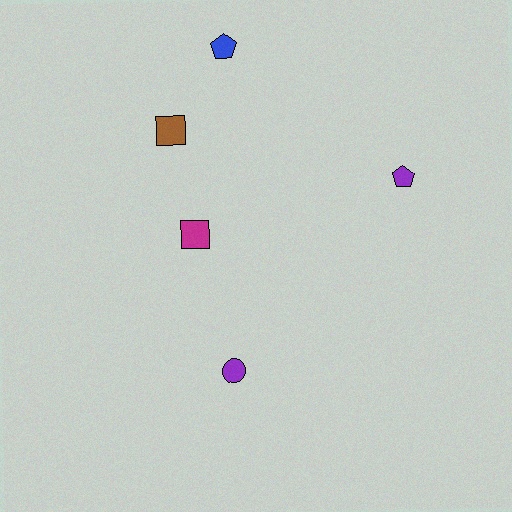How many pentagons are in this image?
There are 2 pentagons.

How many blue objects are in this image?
There is 1 blue object.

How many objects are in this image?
There are 5 objects.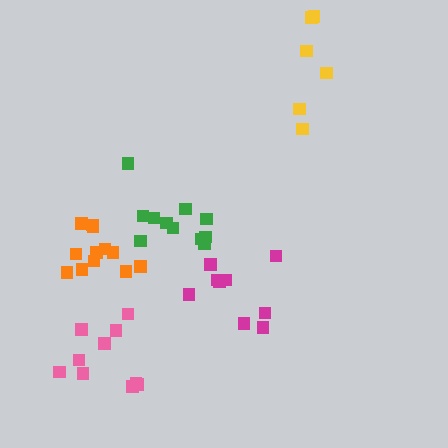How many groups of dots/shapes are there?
There are 5 groups.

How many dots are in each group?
Group 1: 9 dots, Group 2: 11 dots, Group 3: 12 dots, Group 4: 6 dots, Group 5: 10 dots (48 total).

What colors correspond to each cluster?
The clusters are colored: magenta, green, orange, yellow, pink.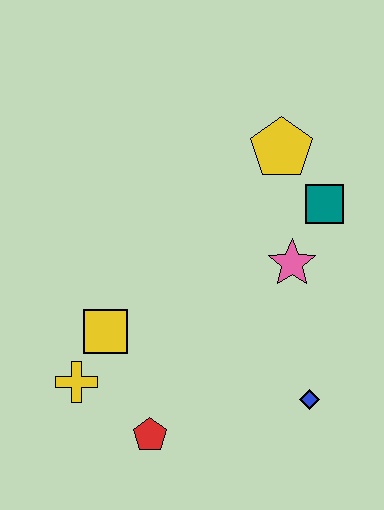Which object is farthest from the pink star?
The yellow cross is farthest from the pink star.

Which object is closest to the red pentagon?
The yellow cross is closest to the red pentagon.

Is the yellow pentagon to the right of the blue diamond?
No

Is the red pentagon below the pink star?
Yes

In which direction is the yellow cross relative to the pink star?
The yellow cross is to the left of the pink star.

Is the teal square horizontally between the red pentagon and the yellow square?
No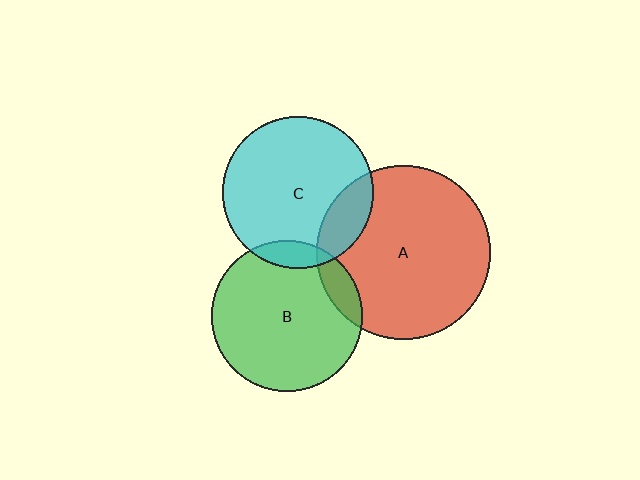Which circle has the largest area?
Circle A (red).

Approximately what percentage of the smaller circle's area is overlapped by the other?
Approximately 15%.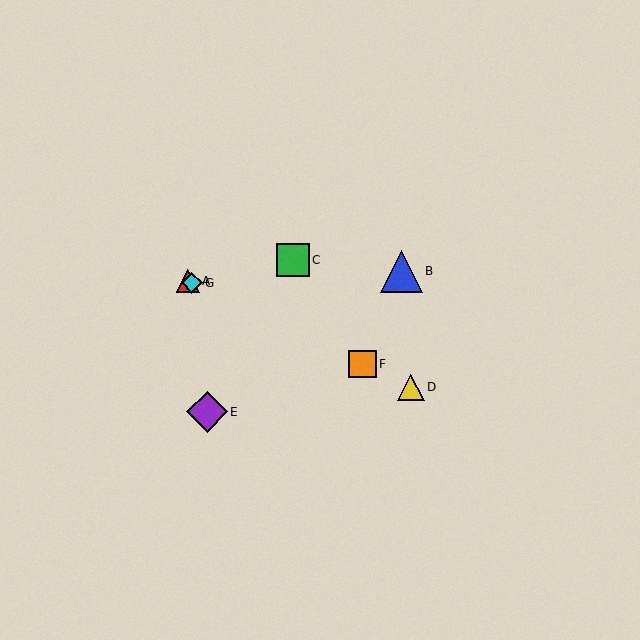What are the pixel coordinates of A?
Object A is at (188, 281).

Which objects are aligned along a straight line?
Objects A, D, F, G are aligned along a straight line.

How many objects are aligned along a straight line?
4 objects (A, D, F, G) are aligned along a straight line.